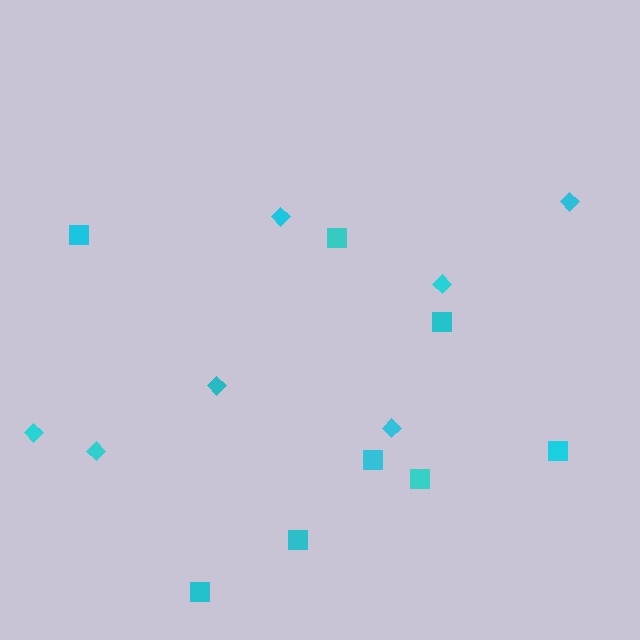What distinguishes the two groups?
There are 2 groups: one group of squares (8) and one group of diamonds (7).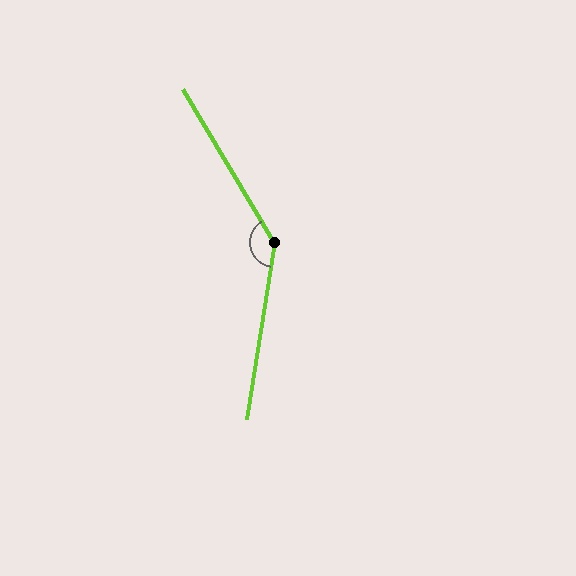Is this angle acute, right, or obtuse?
It is obtuse.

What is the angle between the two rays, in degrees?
Approximately 140 degrees.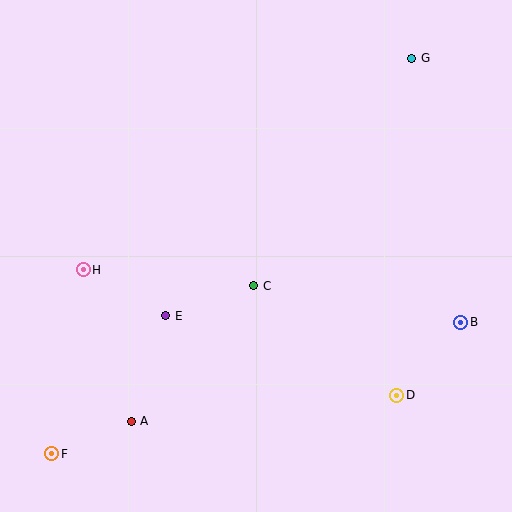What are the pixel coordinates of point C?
Point C is at (254, 286).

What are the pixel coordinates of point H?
Point H is at (83, 270).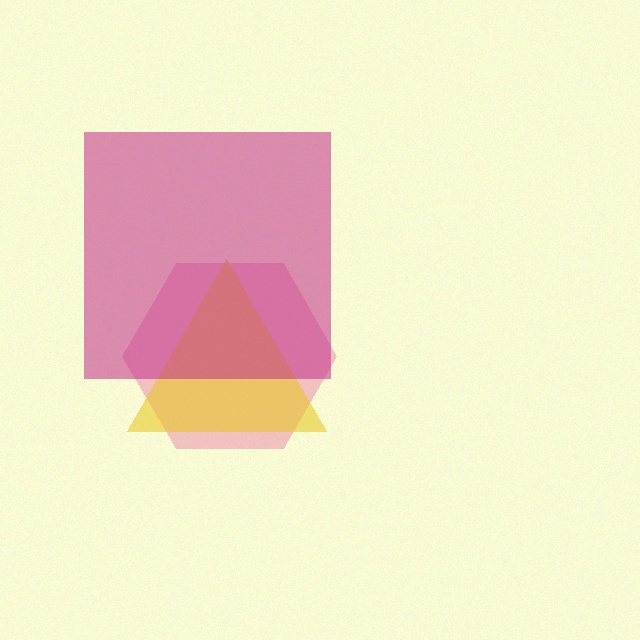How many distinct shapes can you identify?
There are 3 distinct shapes: a pink hexagon, a yellow triangle, a magenta square.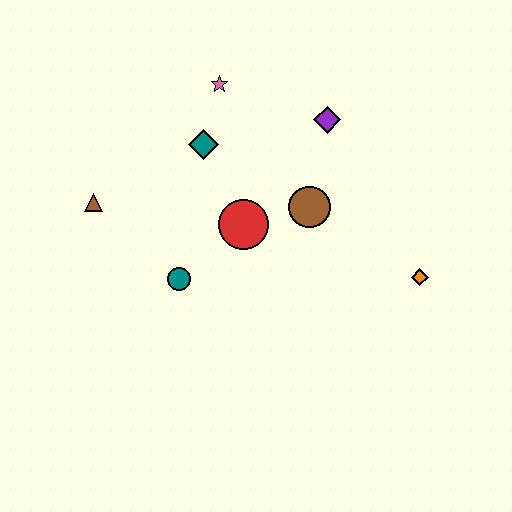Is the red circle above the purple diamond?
No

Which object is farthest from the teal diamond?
The orange diamond is farthest from the teal diamond.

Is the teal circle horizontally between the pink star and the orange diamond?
No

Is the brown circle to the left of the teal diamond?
No